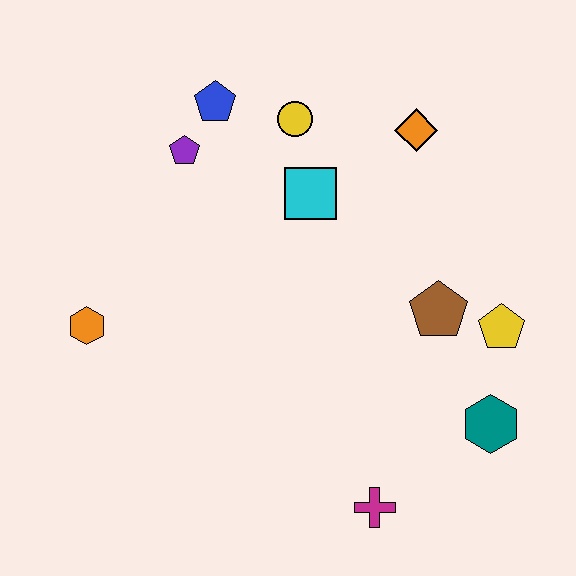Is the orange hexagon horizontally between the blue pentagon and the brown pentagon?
No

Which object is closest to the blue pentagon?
The purple pentagon is closest to the blue pentagon.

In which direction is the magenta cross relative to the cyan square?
The magenta cross is below the cyan square.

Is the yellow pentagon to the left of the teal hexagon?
No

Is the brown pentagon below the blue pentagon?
Yes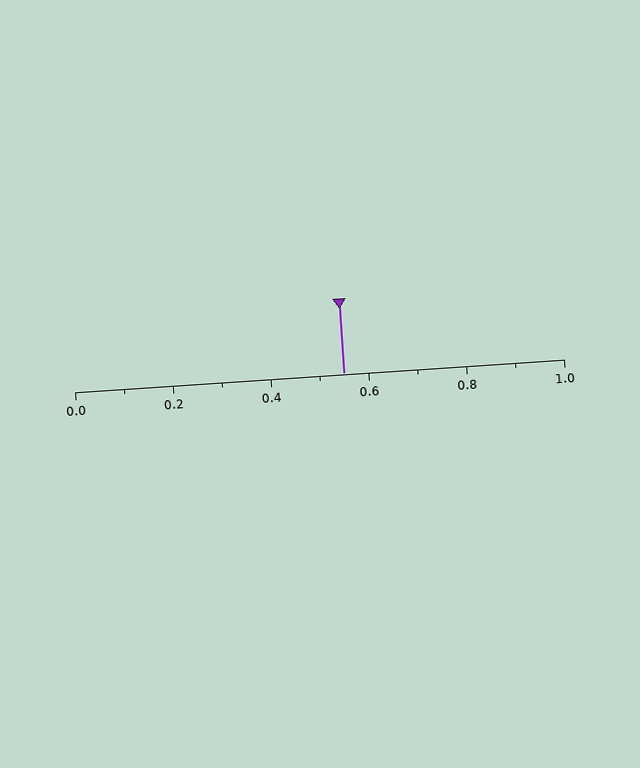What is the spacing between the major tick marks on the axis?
The major ticks are spaced 0.2 apart.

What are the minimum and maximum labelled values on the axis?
The axis runs from 0.0 to 1.0.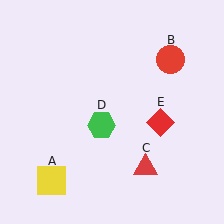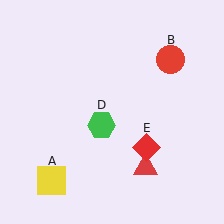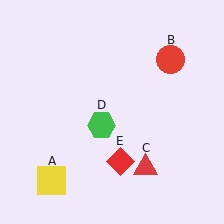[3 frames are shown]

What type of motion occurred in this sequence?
The red diamond (object E) rotated clockwise around the center of the scene.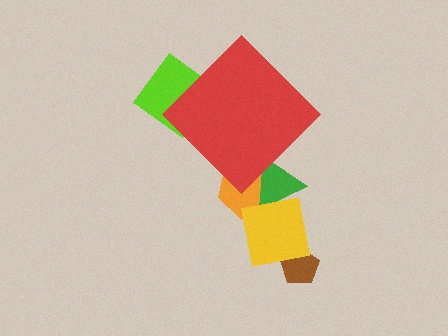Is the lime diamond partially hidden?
Yes, the lime diamond is partially hidden behind the red diamond.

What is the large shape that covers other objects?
A red diamond.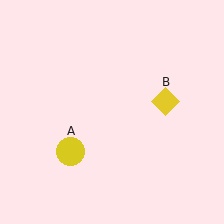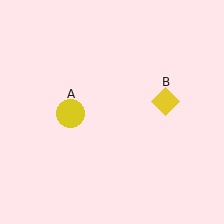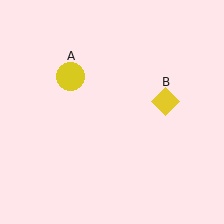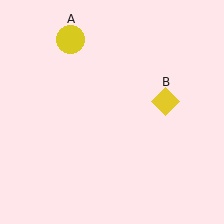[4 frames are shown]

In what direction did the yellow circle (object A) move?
The yellow circle (object A) moved up.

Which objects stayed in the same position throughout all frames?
Yellow diamond (object B) remained stationary.